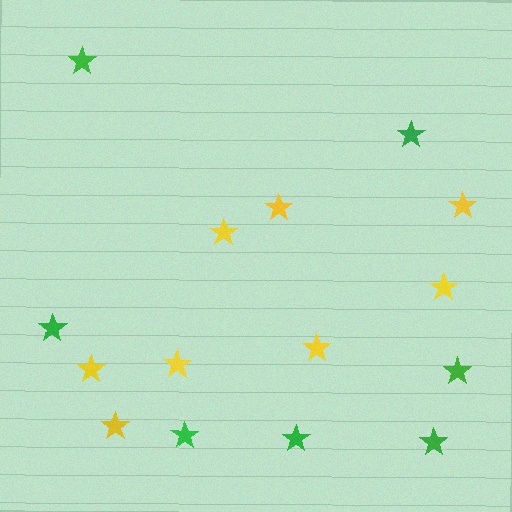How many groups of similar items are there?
There are 2 groups: one group of green stars (7) and one group of yellow stars (8).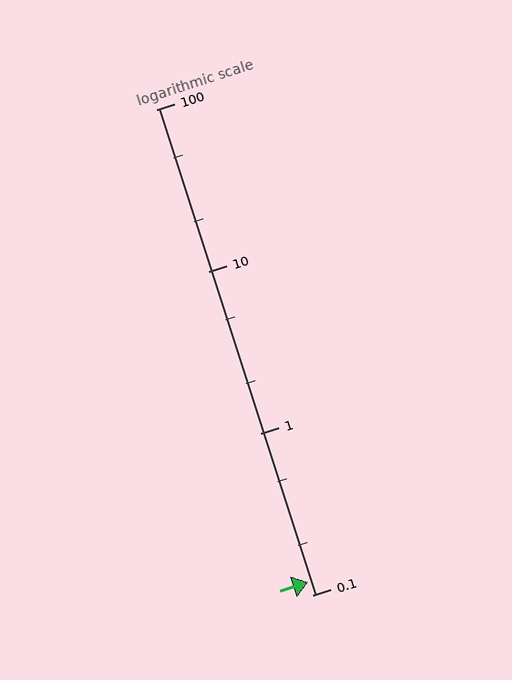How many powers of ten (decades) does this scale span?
The scale spans 3 decades, from 0.1 to 100.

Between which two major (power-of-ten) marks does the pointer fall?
The pointer is between 0.1 and 1.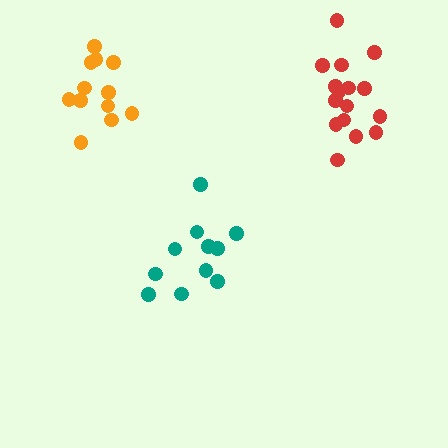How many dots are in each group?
Group 1: 12 dots, Group 2: 11 dots, Group 3: 16 dots (39 total).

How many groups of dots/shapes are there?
There are 3 groups.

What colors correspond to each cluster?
The clusters are colored: orange, teal, red.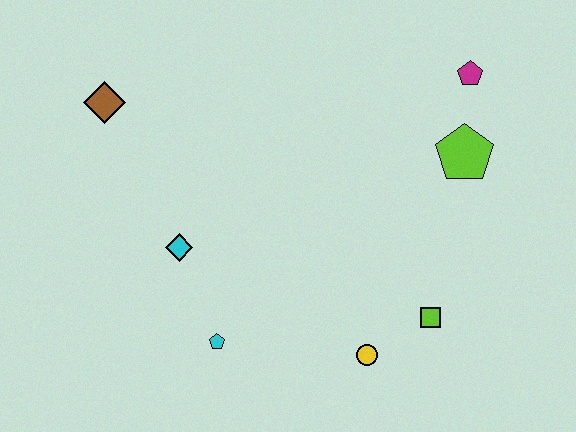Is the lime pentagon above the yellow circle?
Yes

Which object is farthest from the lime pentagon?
The brown diamond is farthest from the lime pentagon.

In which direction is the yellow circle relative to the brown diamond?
The yellow circle is to the right of the brown diamond.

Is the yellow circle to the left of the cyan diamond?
No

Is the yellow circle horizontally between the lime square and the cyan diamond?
Yes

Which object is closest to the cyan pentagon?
The cyan diamond is closest to the cyan pentagon.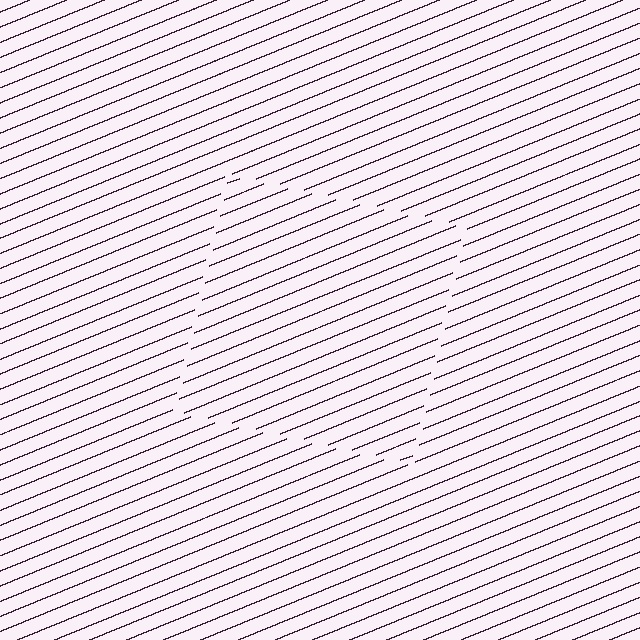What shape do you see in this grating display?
An illusory square. The interior of the shape contains the same grating, shifted by half a period — the contour is defined by the phase discontinuity where line-ends from the inner and outer gratings abut.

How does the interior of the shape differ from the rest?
The interior of the shape contains the same grating, shifted by half a period — the contour is defined by the phase discontinuity where line-ends from the inner and outer gratings abut.